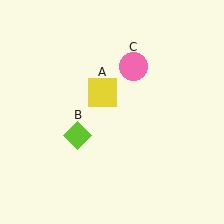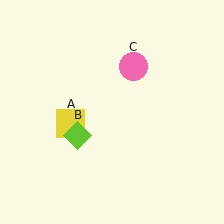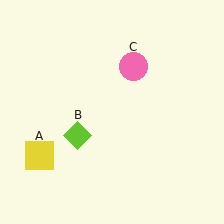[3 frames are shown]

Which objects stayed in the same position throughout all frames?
Lime diamond (object B) and pink circle (object C) remained stationary.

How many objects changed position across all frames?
1 object changed position: yellow square (object A).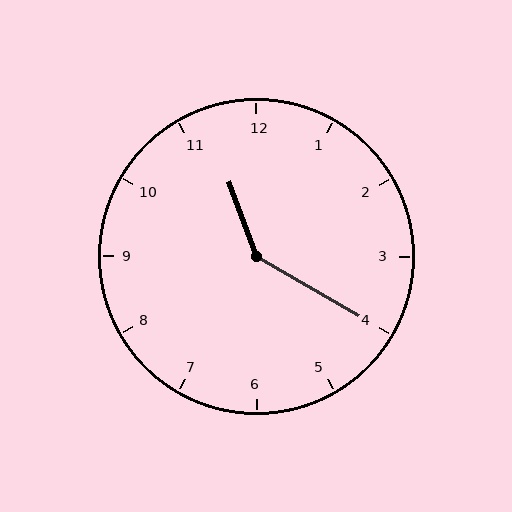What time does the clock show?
11:20.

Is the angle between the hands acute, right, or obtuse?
It is obtuse.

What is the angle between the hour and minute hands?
Approximately 140 degrees.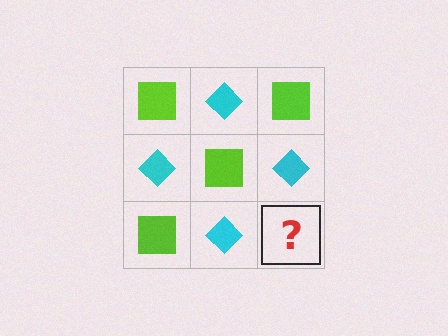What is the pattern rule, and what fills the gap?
The rule is that it alternates lime square and cyan diamond in a checkerboard pattern. The gap should be filled with a lime square.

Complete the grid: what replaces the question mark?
The question mark should be replaced with a lime square.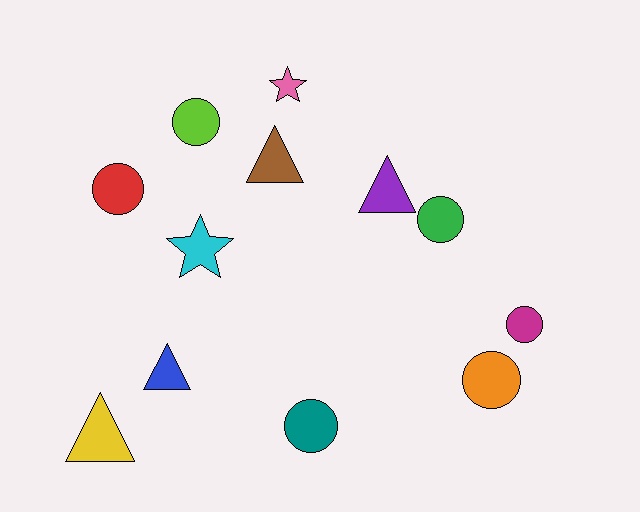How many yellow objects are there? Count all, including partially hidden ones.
There is 1 yellow object.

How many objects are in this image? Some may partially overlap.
There are 12 objects.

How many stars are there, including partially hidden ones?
There are 2 stars.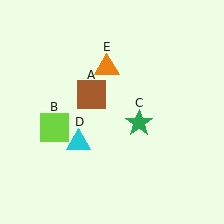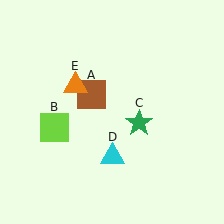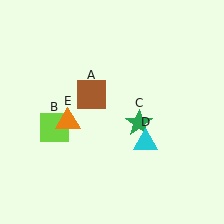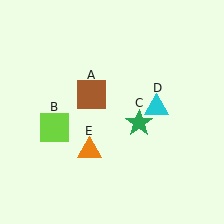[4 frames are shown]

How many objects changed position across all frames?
2 objects changed position: cyan triangle (object D), orange triangle (object E).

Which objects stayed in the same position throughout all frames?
Brown square (object A) and lime square (object B) and green star (object C) remained stationary.